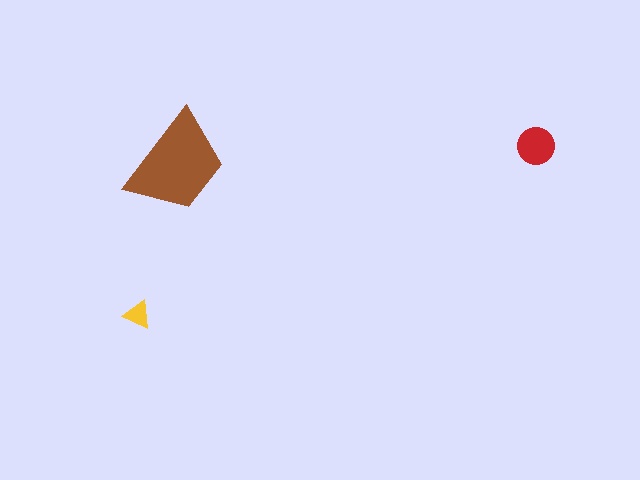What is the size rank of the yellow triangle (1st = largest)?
3rd.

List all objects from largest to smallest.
The brown trapezoid, the red circle, the yellow triangle.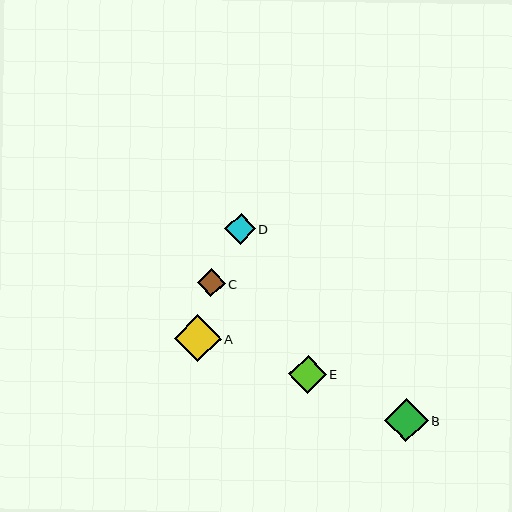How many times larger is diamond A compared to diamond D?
Diamond A is approximately 1.5 times the size of diamond D.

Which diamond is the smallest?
Diamond C is the smallest with a size of approximately 28 pixels.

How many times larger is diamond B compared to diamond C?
Diamond B is approximately 1.6 times the size of diamond C.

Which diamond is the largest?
Diamond A is the largest with a size of approximately 47 pixels.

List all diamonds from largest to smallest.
From largest to smallest: A, B, E, D, C.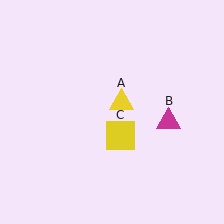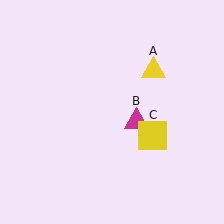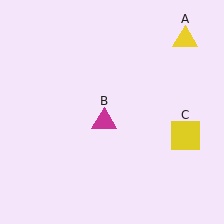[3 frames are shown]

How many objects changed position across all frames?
3 objects changed position: yellow triangle (object A), magenta triangle (object B), yellow square (object C).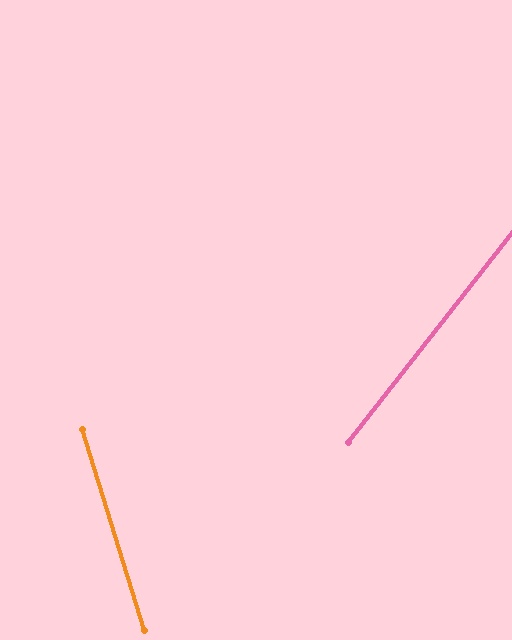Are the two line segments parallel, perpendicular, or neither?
Neither parallel nor perpendicular — they differ by about 55°.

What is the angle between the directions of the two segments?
Approximately 55 degrees.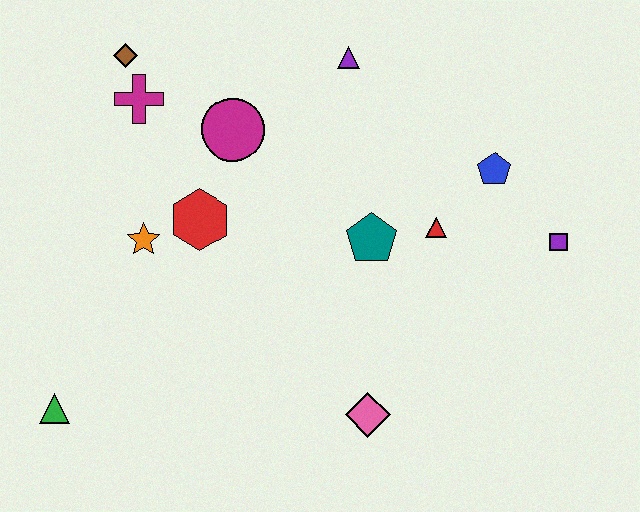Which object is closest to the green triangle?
The orange star is closest to the green triangle.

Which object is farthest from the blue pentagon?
The green triangle is farthest from the blue pentagon.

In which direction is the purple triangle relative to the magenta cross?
The purple triangle is to the right of the magenta cross.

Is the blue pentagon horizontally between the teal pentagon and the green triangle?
No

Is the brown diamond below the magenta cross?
No